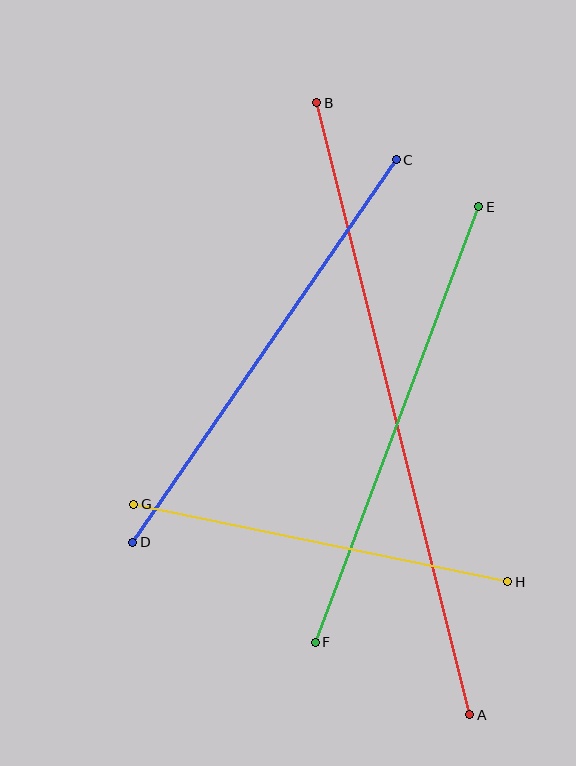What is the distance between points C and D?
The distance is approximately 464 pixels.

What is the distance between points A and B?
The distance is approximately 631 pixels.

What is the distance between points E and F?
The distance is approximately 465 pixels.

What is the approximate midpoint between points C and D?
The midpoint is at approximately (265, 351) pixels.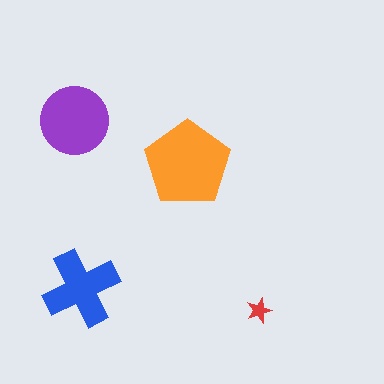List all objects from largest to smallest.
The orange pentagon, the purple circle, the blue cross, the red star.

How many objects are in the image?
There are 4 objects in the image.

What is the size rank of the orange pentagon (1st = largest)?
1st.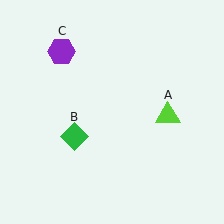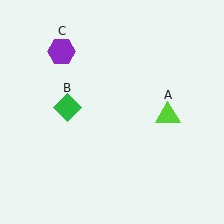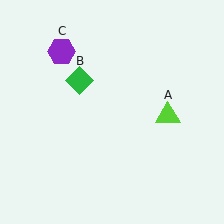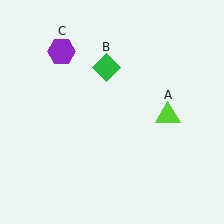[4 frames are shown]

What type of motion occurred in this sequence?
The green diamond (object B) rotated clockwise around the center of the scene.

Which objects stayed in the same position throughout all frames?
Lime triangle (object A) and purple hexagon (object C) remained stationary.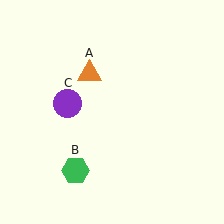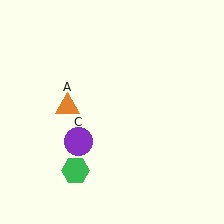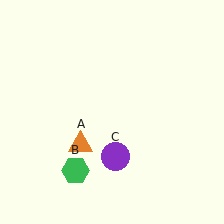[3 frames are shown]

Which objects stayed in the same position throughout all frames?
Green hexagon (object B) remained stationary.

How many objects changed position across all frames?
2 objects changed position: orange triangle (object A), purple circle (object C).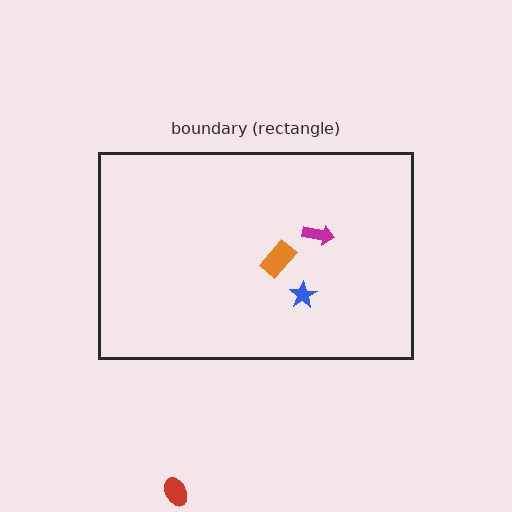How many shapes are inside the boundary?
3 inside, 1 outside.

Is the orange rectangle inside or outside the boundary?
Inside.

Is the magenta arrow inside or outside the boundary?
Inside.